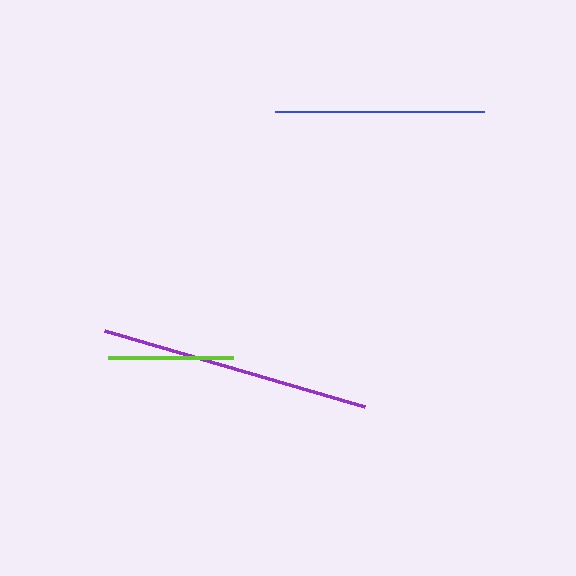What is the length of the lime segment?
The lime segment is approximately 125 pixels long.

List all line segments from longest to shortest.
From longest to shortest: purple, blue, lime.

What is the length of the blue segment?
The blue segment is approximately 208 pixels long.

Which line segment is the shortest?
The lime line is the shortest at approximately 125 pixels.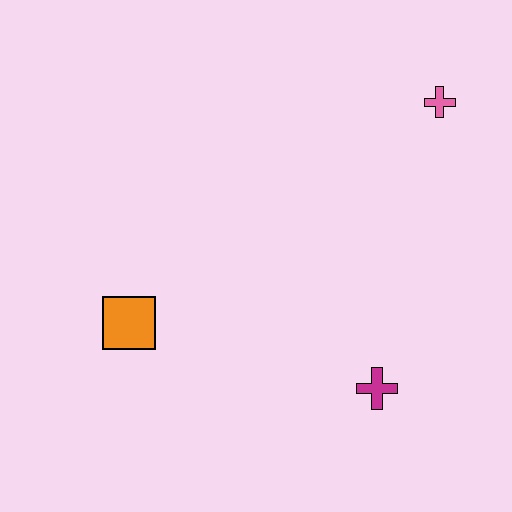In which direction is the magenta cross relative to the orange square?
The magenta cross is to the right of the orange square.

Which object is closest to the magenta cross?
The orange square is closest to the magenta cross.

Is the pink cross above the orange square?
Yes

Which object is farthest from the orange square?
The pink cross is farthest from the orange square.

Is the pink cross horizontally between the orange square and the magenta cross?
No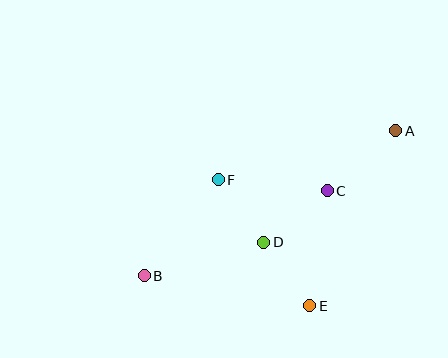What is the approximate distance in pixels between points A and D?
The distance between A and D is approximately 173 pixels.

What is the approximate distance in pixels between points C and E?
The distance between C and E is approximately 116 pixels.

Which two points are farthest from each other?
Points A and B are farthest from each other.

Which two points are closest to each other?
Points D and F are closest to each other.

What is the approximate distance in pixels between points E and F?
The distance between E and F is approximately 156 pixels.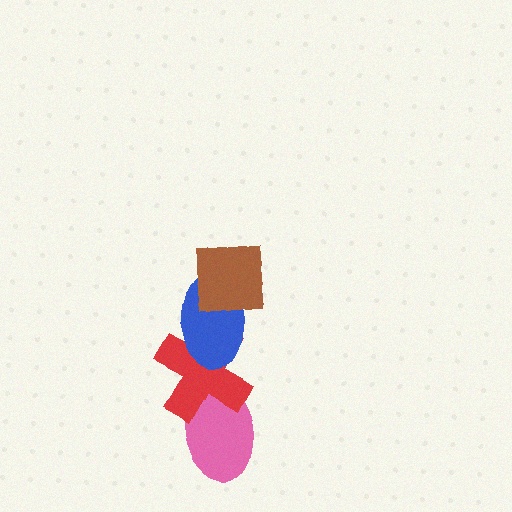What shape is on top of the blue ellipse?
The brown square is on top of the blue ellipse.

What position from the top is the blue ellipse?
The blue ellipse is 2nd from the top.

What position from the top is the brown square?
The brown square is 1st from the top.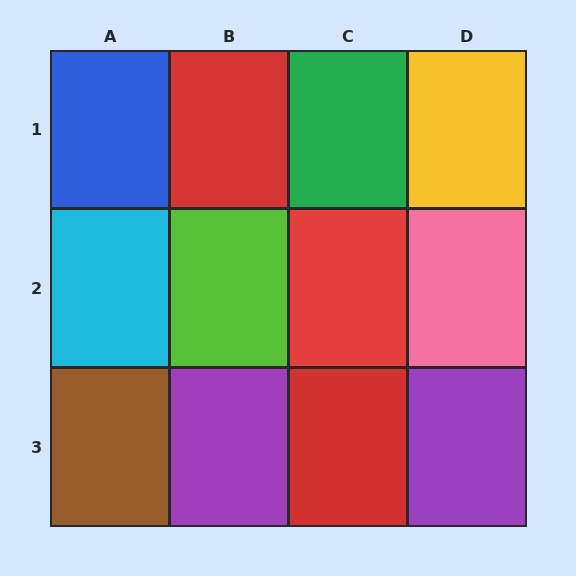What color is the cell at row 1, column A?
Blue.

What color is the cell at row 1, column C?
Green.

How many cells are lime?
1 cell is lime.